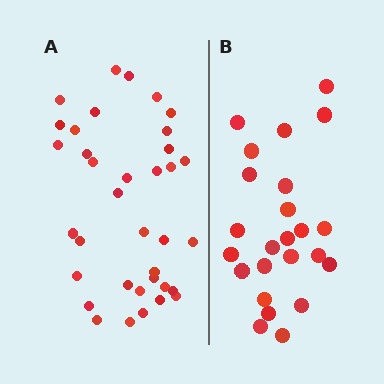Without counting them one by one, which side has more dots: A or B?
Region A (the left region) has more dots.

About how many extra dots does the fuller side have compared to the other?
Region A has roughly 12 or so more dots than region B.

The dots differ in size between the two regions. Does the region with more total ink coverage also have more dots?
No. Region B has more total ink coverage because its dots are larger, but region A actually contains more individual dots. Total area can be misleading — the number of items is what matters here.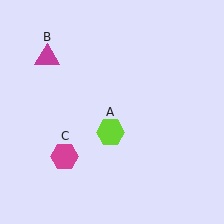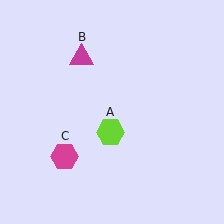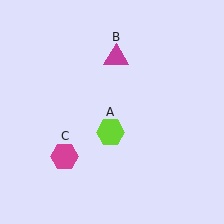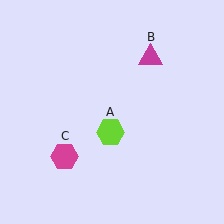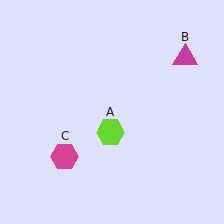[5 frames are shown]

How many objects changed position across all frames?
1 object changed position: magenta triangle (object B).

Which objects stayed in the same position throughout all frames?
Lime hexagon (object A) and magenta hexagon (object C) remained stationary.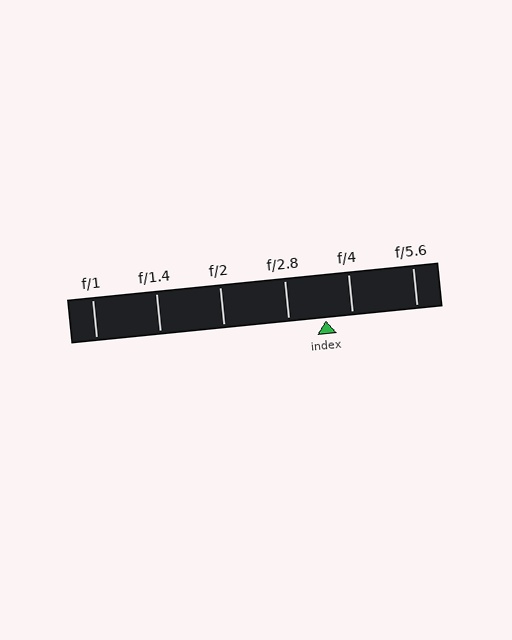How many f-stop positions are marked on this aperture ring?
There are 6 f-stop positions marked.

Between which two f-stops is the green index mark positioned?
The index mark is between f/2.8 and f/4.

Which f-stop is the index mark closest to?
The index mark is closest to f/4.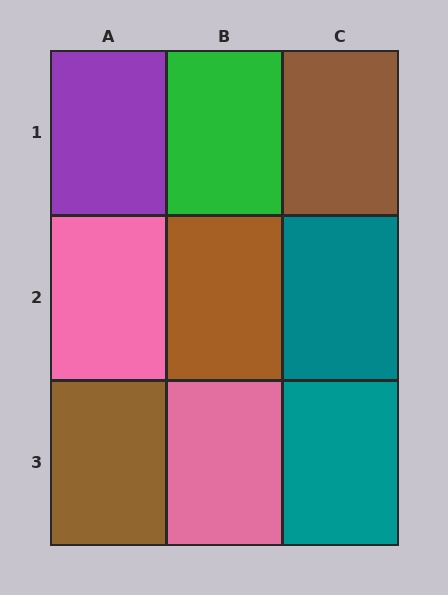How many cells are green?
1 cell is green.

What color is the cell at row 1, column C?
Brown.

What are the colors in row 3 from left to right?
Brown, pink, teal.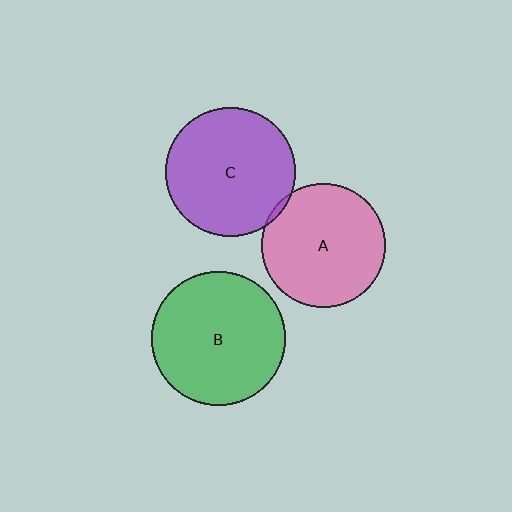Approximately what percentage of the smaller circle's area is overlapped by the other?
Approximately 5%.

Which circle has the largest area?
Circle B (green).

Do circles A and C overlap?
Yes.